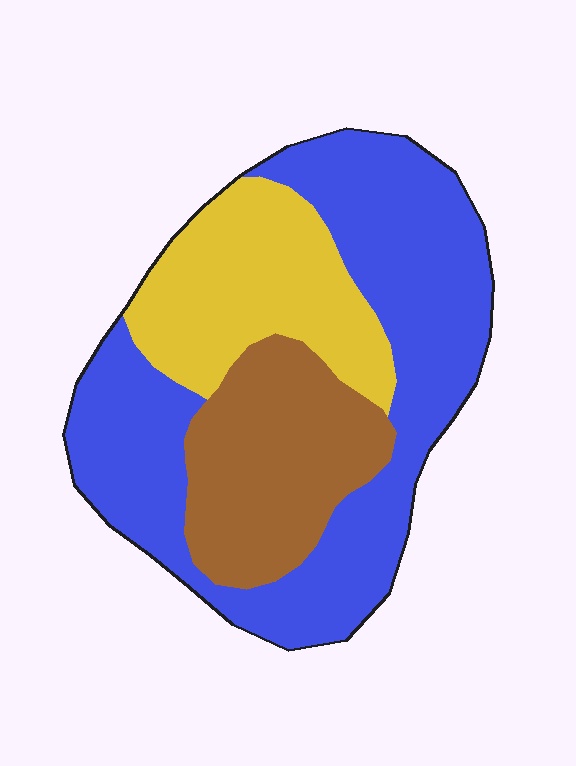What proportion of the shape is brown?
Brown covers 24% of the shape.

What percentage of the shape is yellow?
Yellow covers 24% of the shape.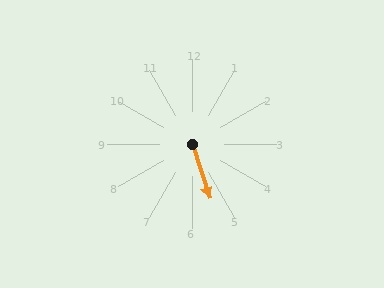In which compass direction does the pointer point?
South.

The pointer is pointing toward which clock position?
Roughly 5 o'clock.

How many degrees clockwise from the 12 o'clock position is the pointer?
Approximately 162 degrees.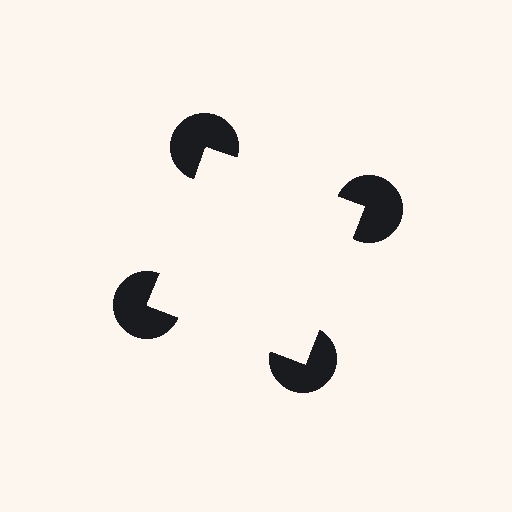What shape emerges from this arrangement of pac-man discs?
An illusory square — its edges are inferred from the aligned wedge cuts in the pac-man discs, not physically drawn.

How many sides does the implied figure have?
4 sides.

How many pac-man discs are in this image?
There are 4 — one at each vertex of the illusory square.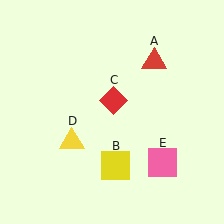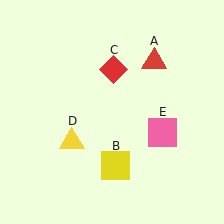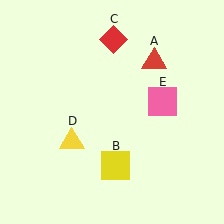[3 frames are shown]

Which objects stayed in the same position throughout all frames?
Red triangle (object A) and yellow square (object B) and yellow triangle (object D) remained stationary.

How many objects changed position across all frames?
2 objects changed position: red diamond (object C), pink square (object E).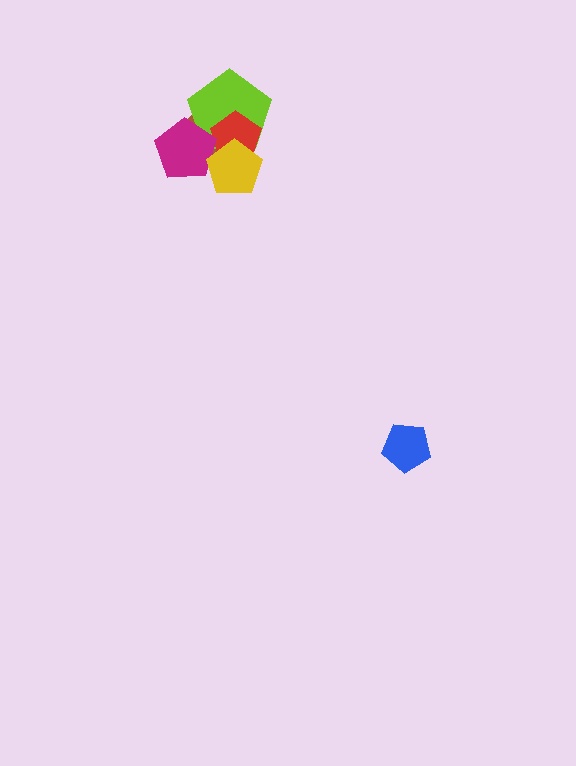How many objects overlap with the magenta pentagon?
4 objects overlap with the magenta pentagon.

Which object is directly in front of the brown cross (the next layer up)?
The lime pentagon is directly in front of the brown cross.